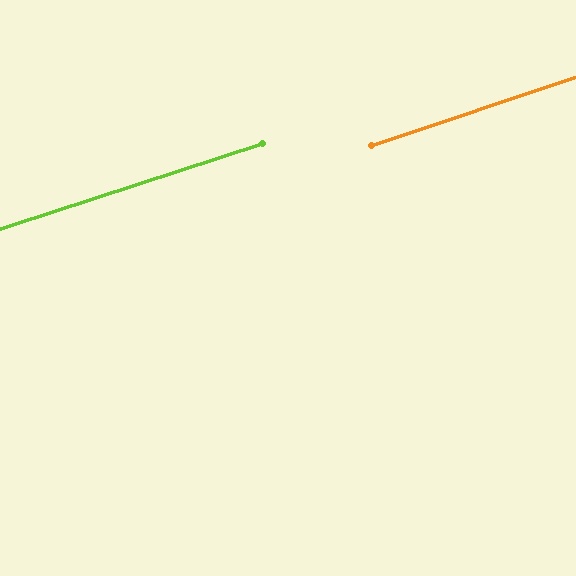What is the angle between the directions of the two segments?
Approximately 0 degrees.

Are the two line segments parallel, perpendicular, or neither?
Parallel — their directions differ by only 0.5°.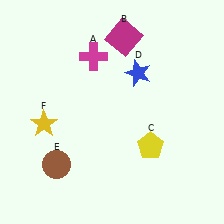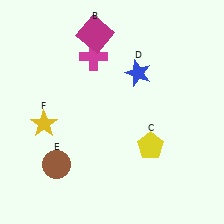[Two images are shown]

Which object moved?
The magenta square (B) moved left.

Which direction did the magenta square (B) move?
The magenta square (B) moved left.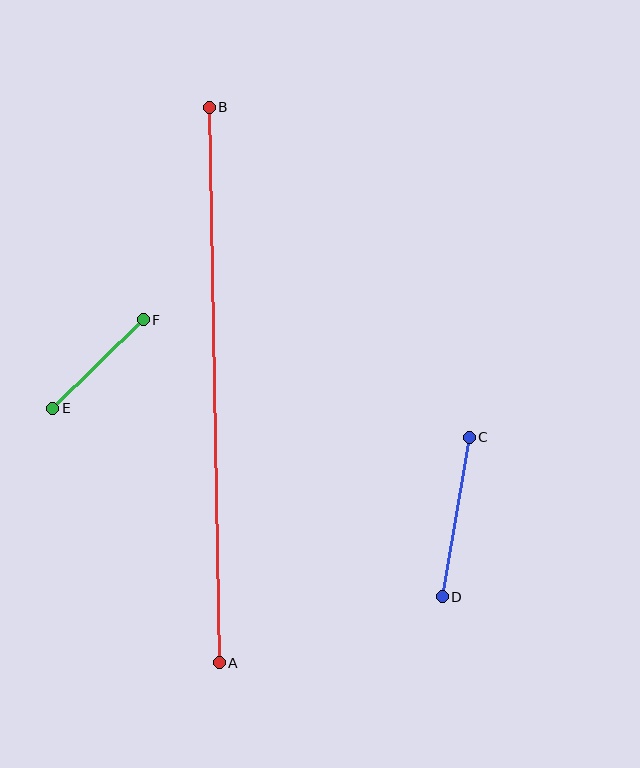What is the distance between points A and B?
The distance is approximately 556 pixels.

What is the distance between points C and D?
The distance is approximately 162 pixels.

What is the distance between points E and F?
The distance is approximately 126 pixels.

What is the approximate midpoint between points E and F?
The midpoint is at approximately (98, 364) pixels.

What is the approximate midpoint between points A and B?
The midpoint is at approximately (214, 385) pixels.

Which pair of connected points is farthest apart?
Points A and B are farthest apart.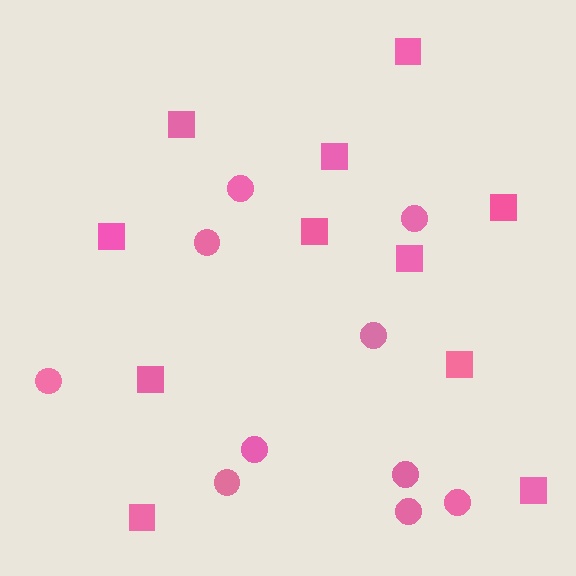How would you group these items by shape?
There are 2 groups: one group of squares (11) and one group of circles (10).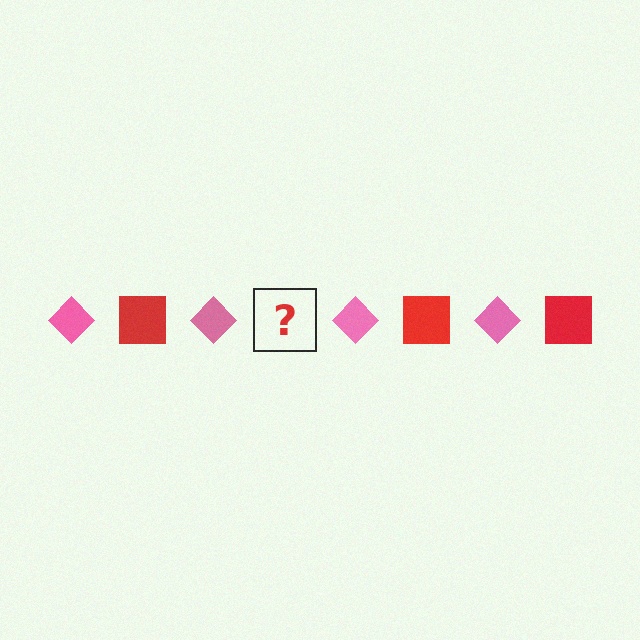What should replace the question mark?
The question mark should be replaced with a red square.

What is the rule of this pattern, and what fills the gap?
The rule is that the pattern alternates between pink diamond and red square. The gap should be filled with a red square.